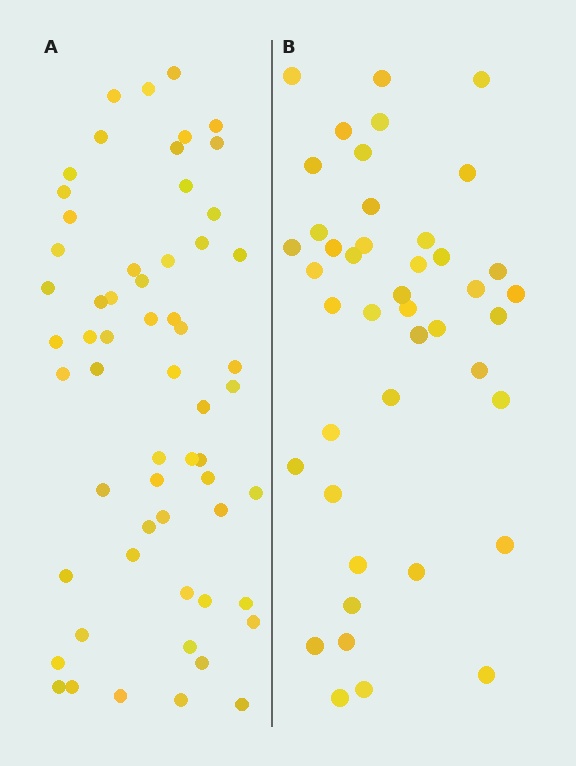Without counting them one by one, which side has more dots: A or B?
Region A (the left region) has more dots.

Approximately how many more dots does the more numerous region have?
Region A has approximately 15 more dots than region B.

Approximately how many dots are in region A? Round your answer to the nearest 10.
About 60 dots. (The exact count is 59, which rounds to 60.)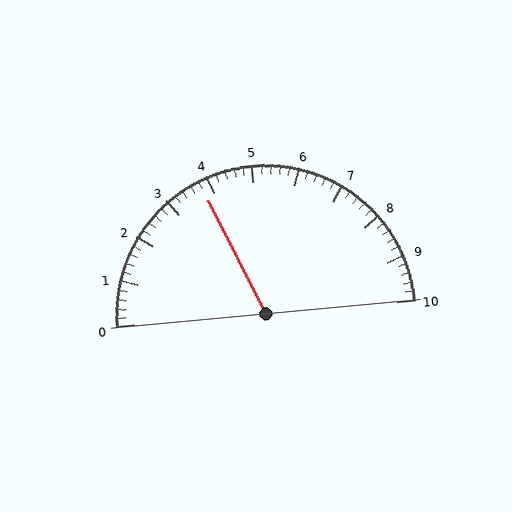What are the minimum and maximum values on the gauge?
The gauge ranges from 0 to 10.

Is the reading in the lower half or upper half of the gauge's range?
The reading is in the lower half of the range (0 to 10).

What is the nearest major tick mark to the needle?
The nearest major tick mark is 4.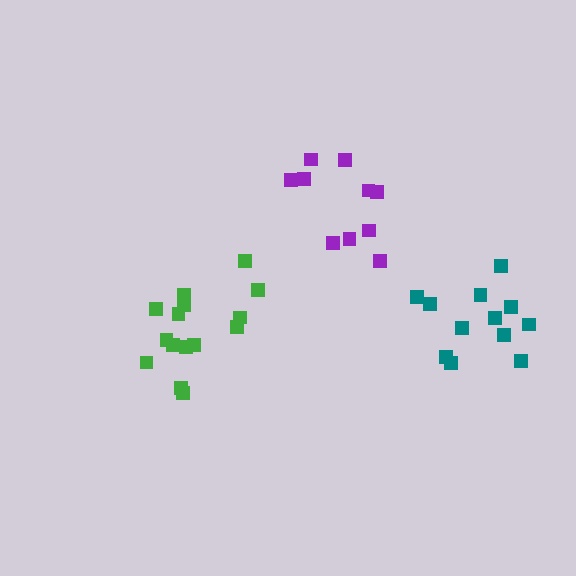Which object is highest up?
The purple cluster is topmost.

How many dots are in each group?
Group 1: 10 dots, Group 2: 15 dots, Group 3: 12 dots (37 total).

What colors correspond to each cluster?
The clusters are colored: purple, green, teal.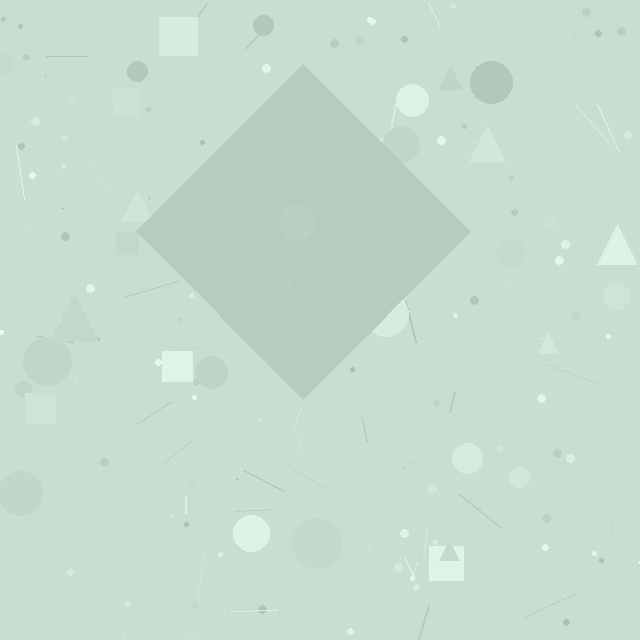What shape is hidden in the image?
A diamond is hidden in the image.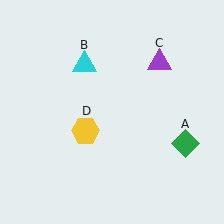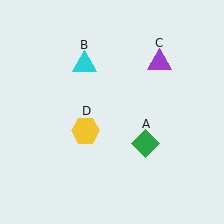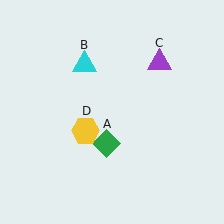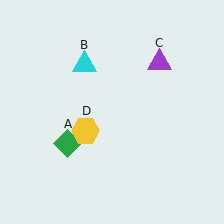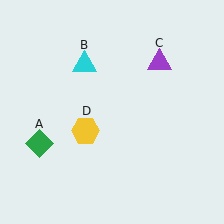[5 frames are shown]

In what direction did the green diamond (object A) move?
The green diamond (object A) moved left.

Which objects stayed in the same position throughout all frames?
Cyan triangle (object B) and purple triangle (object C) and yellow hexagon (object D) remained stationary.